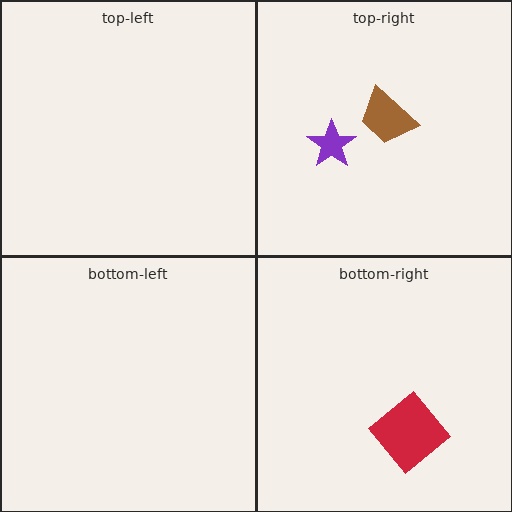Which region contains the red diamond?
The bottom-right region.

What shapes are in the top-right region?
The brown trapezoid, the purple star.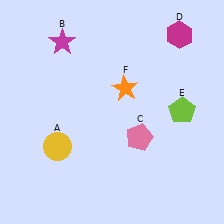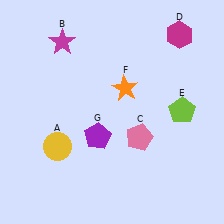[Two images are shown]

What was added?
A purple pentagon (G) was added in Image 2.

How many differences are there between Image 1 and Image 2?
There is 1 difference between the two images.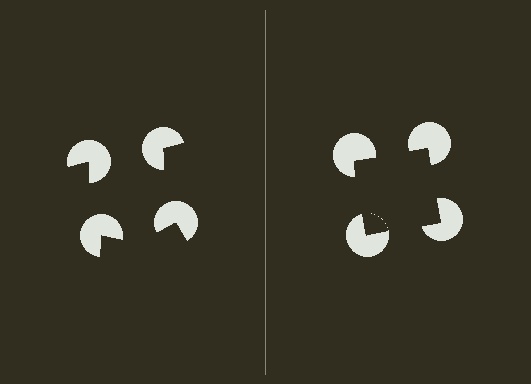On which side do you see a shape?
An illusory square appears on the right side. On the left side the wedge cuts are rotated, so no coherent shape forms.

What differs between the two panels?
The pac-man discs are positioned identically on both sides; only the wedge orientations differ. On the right they align to a square; on the left they are misaligned.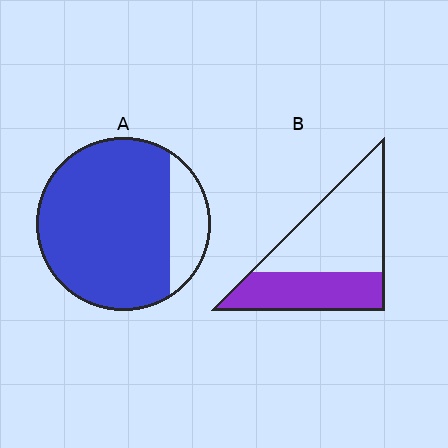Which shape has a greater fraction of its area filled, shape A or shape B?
Shape A.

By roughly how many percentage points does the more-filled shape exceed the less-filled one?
By roughly 40 percentage points (A over B).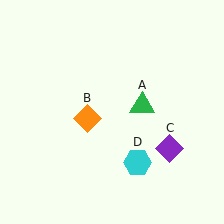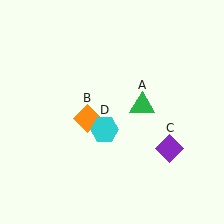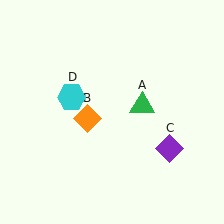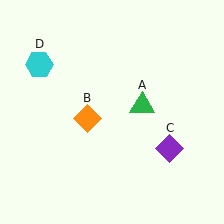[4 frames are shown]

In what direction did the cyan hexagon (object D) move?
The cyan hexagon (object D) moved up and to the left.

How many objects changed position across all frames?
1 object changed position: cyan hexagon (object D).